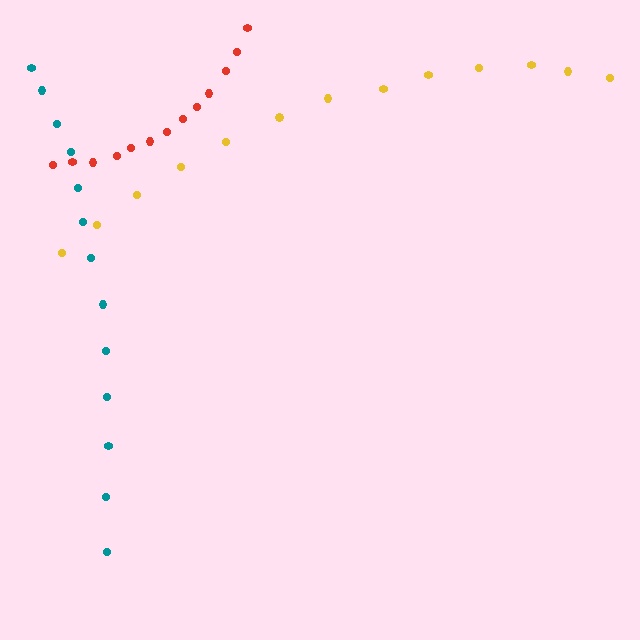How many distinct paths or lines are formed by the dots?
There are 3 distinct paths.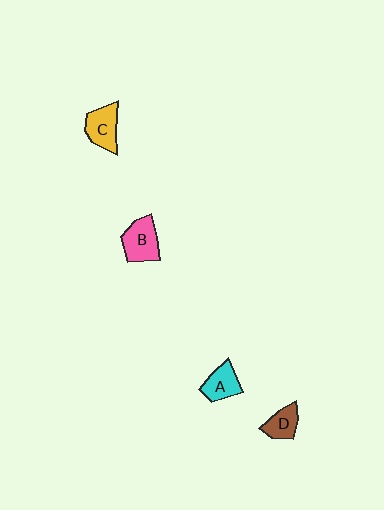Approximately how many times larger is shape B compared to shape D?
Approximately 1.5 times.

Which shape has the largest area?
Shape B (pink).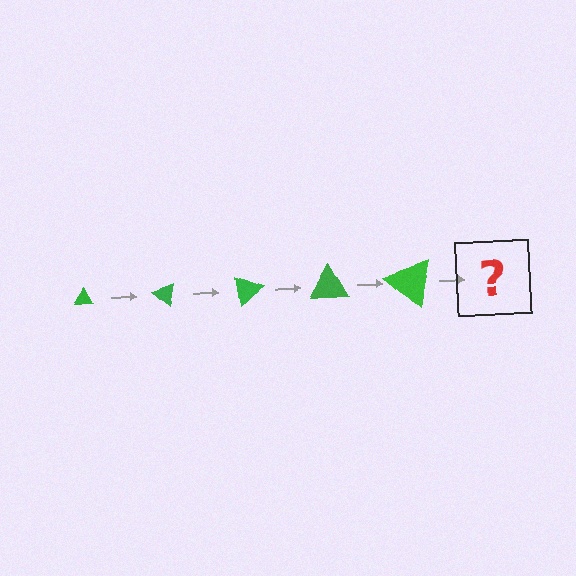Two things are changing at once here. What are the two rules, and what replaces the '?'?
The two rules are that the triangle grows larger each step and it rotates 40 degrees each step. The '?' should be a triangle, larger than the previous one and rotated 200 degrees from the start.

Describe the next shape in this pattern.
It should be a triangle, larger than the previous one and rotated 200 degrees from the start.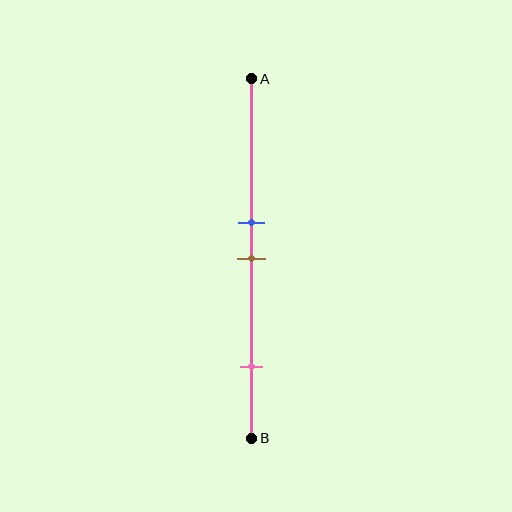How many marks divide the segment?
There are 3 marks dividing the segment.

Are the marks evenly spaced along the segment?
No, the marks are not evenly spaced.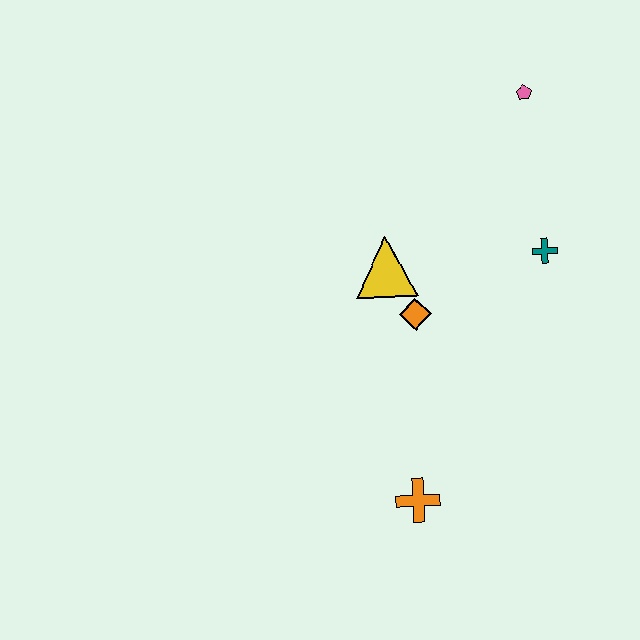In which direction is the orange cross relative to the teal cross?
The orange cross is below the teal cross.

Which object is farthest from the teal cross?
The orange cross is farthest from the teal cross.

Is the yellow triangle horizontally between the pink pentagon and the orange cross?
No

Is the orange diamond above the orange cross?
Yes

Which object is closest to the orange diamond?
The yellow triangle is closest to the orange diamond.